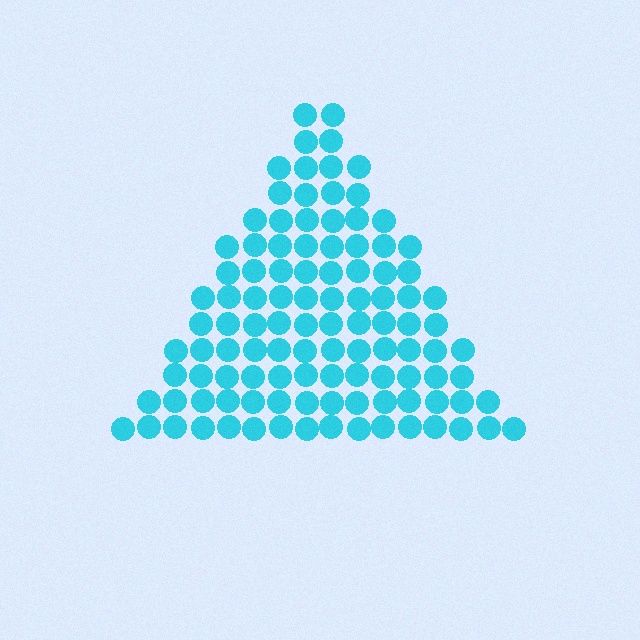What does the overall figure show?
The overall figure shows a triangle.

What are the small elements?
The small elements are circles.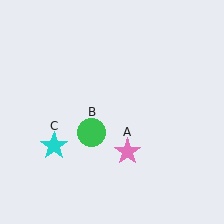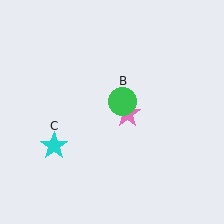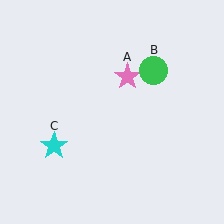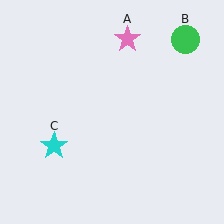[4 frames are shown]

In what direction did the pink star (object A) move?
The pink star (object A) moved up.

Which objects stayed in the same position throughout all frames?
Cyan star (object C) remained stationary.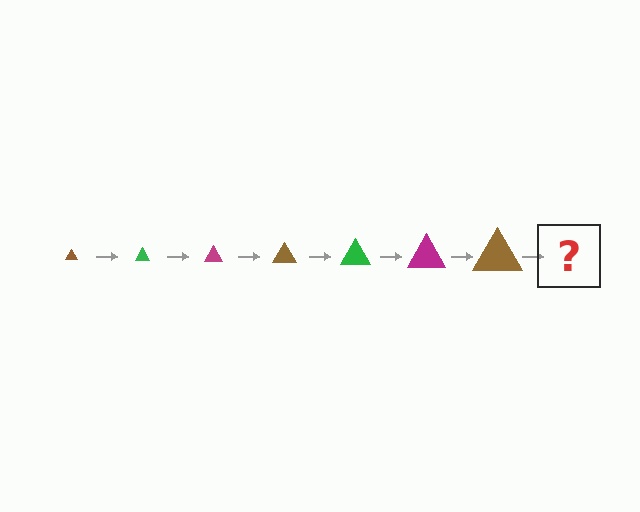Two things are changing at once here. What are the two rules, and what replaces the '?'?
The two rules are that the triangle grows larger each step and the color cycles through brown, green, and magenta. The '?' should be a green triangle, larger than the previous one.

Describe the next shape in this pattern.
It should be a green triangle, larger than the previous one.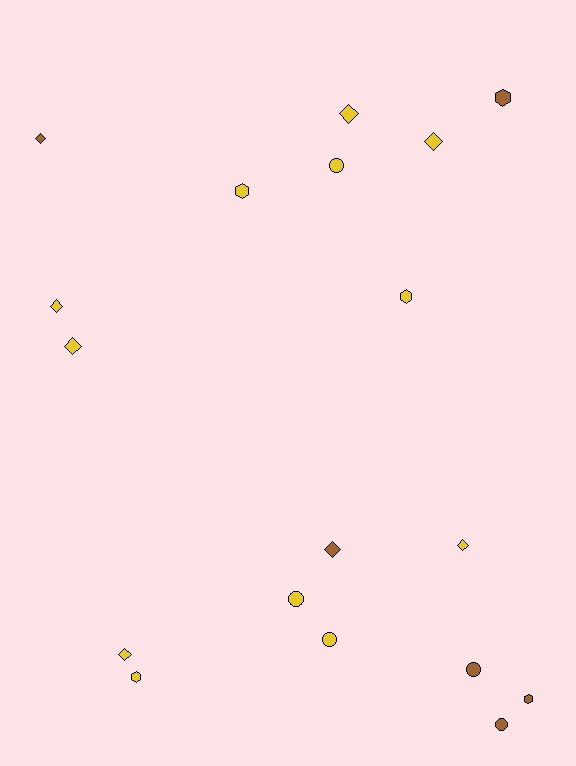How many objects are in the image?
There are 18 objects.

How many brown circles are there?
There are 2 brown circles.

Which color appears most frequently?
Yellow, with 12 objects.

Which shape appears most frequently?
Diamond, with 8 objects.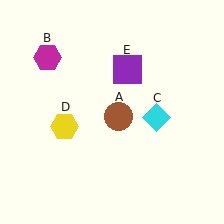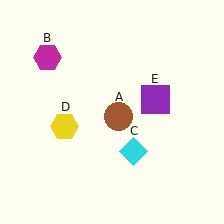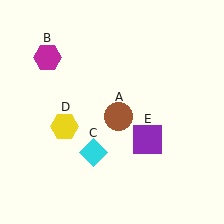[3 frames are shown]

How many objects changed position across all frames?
2 objects changed position: cyan diamond (object C), purple square (object E).